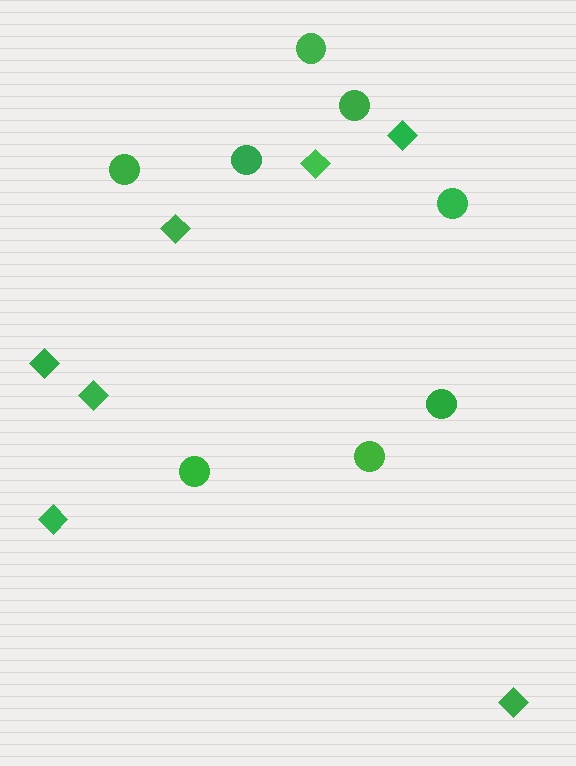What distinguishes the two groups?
There are 2 groups: one group of circles (8) and one group of diamonds (7).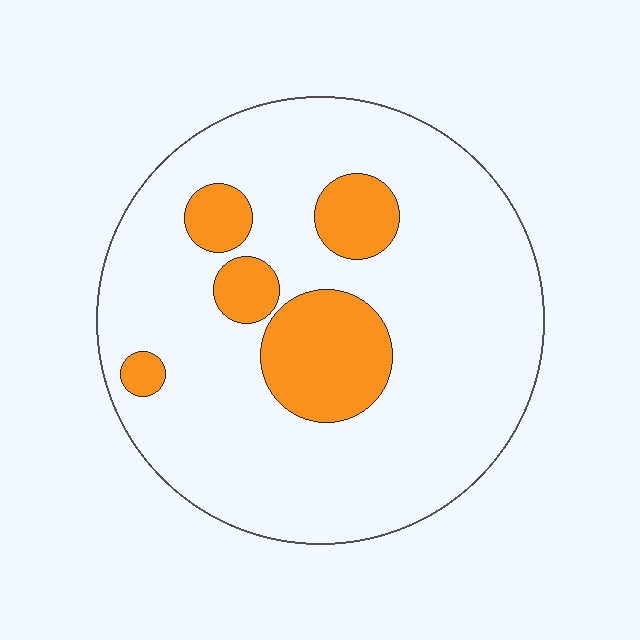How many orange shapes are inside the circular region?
5.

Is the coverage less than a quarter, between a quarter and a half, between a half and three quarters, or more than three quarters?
Less than a quarter.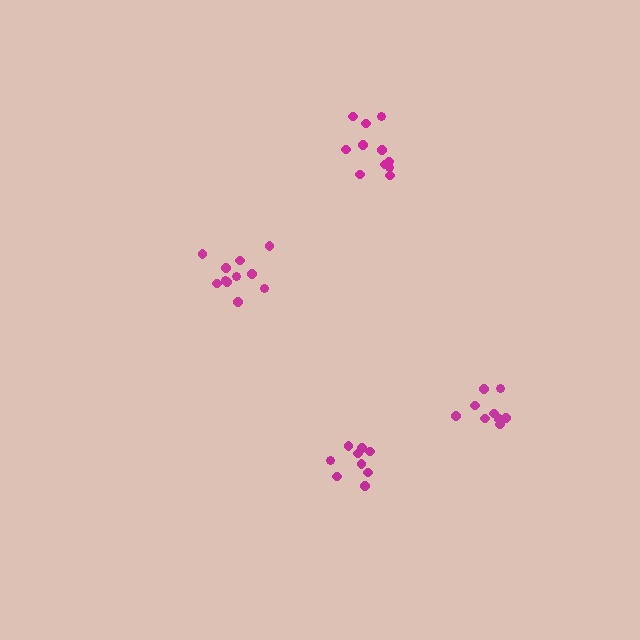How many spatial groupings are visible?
There are 4 spatial groupings.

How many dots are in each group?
Group 1: 9 dots, Group 2: 9 dots, Group 3: 11 dots, Group 4: 11 dots (40 total).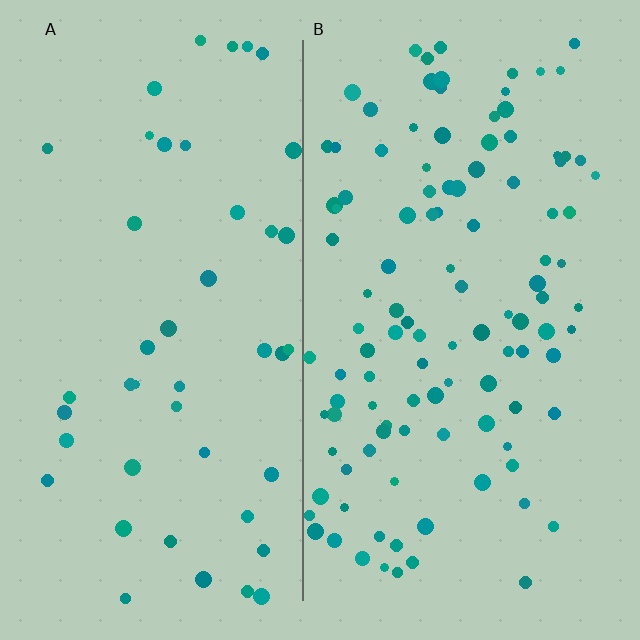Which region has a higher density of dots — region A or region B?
B (the right).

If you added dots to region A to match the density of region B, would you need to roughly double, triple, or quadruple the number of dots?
Approximately double.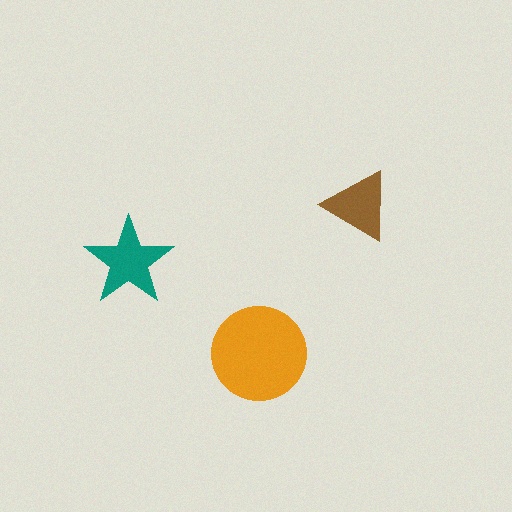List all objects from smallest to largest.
The brown triangle, the teal star, the orange circle.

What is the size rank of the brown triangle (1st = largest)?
3rd.